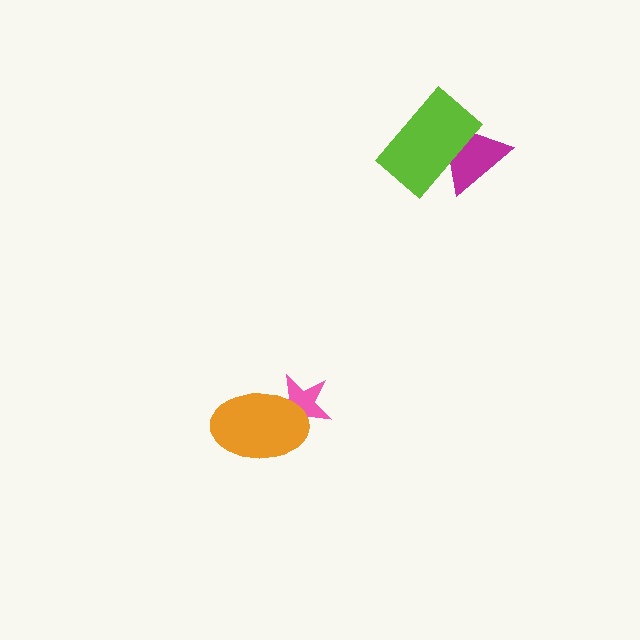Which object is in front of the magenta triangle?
The lime rectangle is in front of the magenta triangle.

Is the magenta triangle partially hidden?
Yes, it is partially covered by another shape.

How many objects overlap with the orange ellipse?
1 object overlaps with the orange ellipse.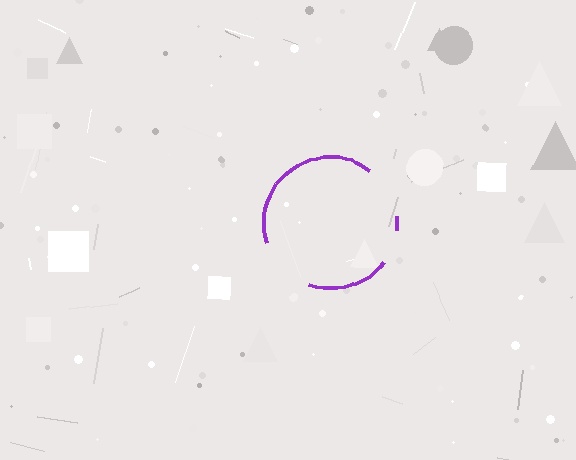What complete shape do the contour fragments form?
The contour fragments form a circle.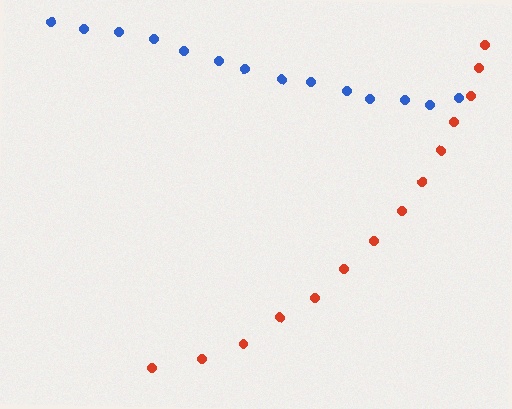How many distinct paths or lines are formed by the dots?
There are 2 distinct paths.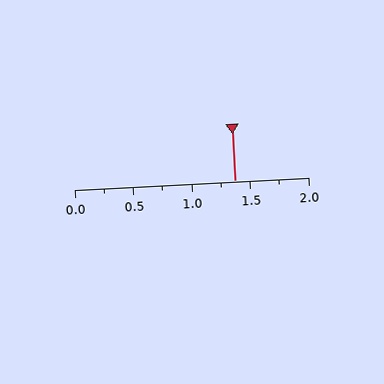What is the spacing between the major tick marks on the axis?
The major ticks are spaced 0.5 apart.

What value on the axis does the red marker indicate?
The marker indicates approximately 1.38.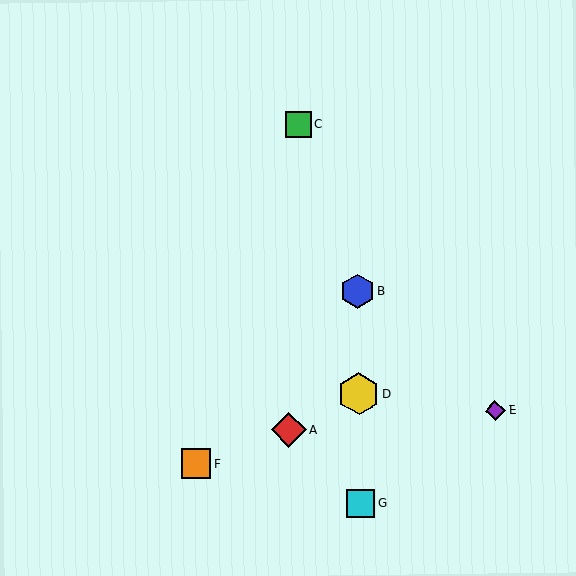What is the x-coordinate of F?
Object F is at x≈196.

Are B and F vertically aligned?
No, B is at x≈358 and F is at x≈196.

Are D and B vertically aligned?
Yes, both are at x≈359.